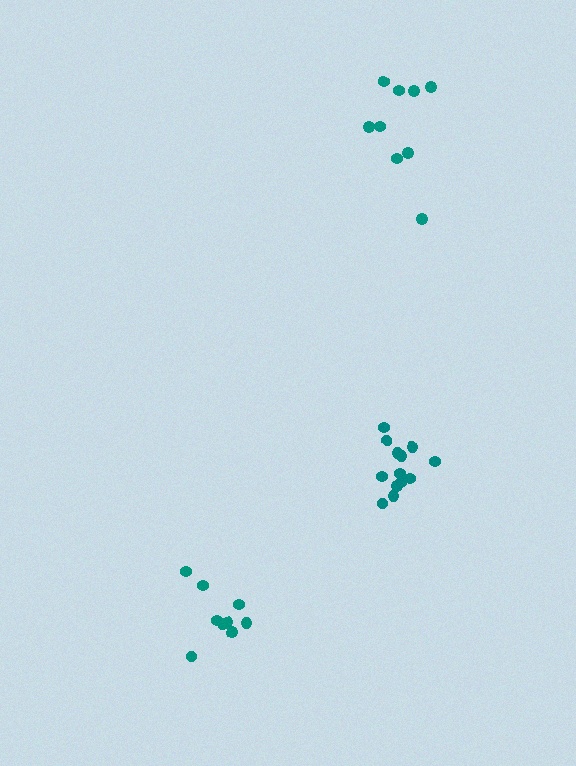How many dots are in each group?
Group 1: 13 dots, Group 2: 9 dots, Group 3: 9 dots (31 total).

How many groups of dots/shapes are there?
There are 3 groups.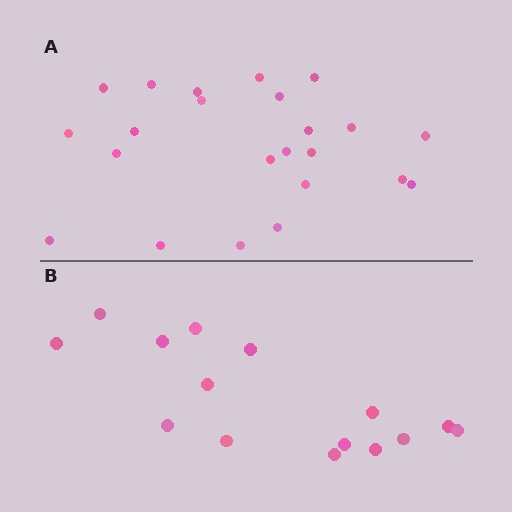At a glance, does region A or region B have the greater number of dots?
Region A (the top region) has more dots.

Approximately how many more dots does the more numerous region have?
Region A has roughly 8 or so more dots than region B.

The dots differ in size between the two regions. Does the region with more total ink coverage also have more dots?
No. Region B has more total ink coverage because its dots are larger, but region A actually contains more individual dots. Total area can be misleading — the number of items is what matters here.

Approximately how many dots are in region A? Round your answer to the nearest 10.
About 20 dots. (The exact count is 23, which rounds to 20.)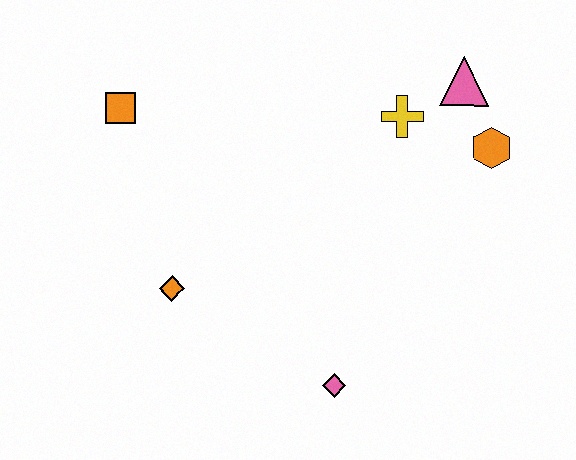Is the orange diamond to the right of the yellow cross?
No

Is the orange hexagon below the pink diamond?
No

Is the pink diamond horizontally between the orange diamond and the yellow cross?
Yes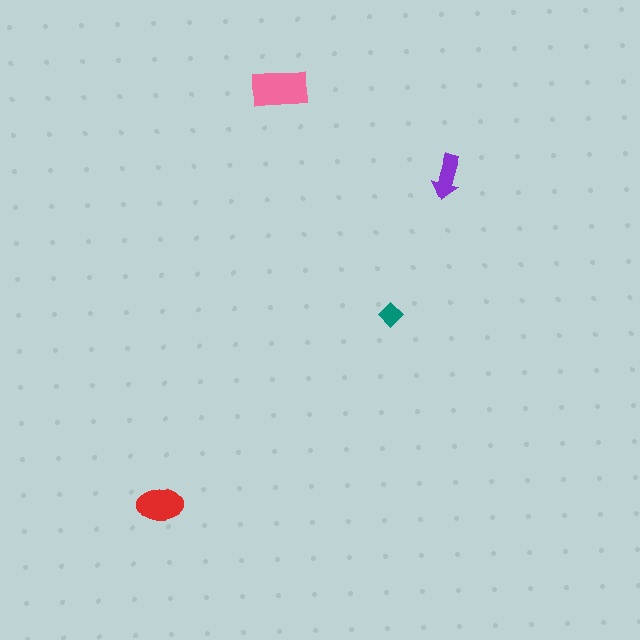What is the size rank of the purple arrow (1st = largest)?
3rd.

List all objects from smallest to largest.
The teal diamond, the purple arrow, the red ellipse, the pink rectangle.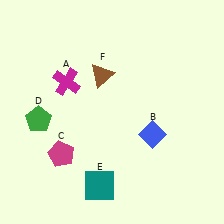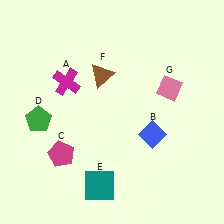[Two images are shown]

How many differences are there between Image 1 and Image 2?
There is 1 difference between the two images.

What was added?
A pink diamond (G) was added in Image 2.